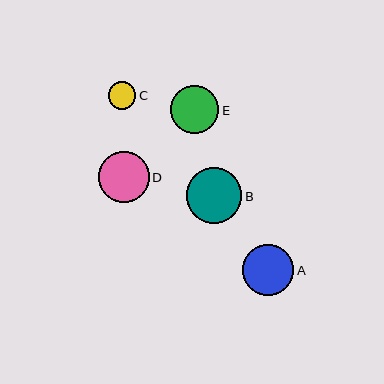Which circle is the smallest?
Circle C is the smallest with a size of approximately 28 pixels.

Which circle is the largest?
Circle B is the largest with a size of approximately 56 pixels.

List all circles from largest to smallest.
From largest to smallest: B, A, D, E, C.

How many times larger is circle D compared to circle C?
Circle D is approximately 1.8 times the size of circle C.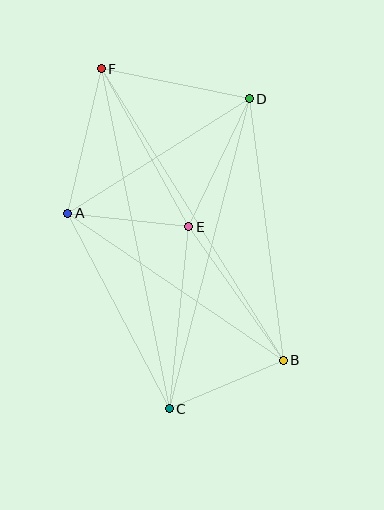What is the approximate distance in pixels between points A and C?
The distance between A and C is approximately 220 pixels.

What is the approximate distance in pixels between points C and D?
The distance between C and D is approximately 320 pixels.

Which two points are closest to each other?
Points A and E are closest to each other.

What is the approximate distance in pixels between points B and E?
The distance between B and E is approximately 163 pixels.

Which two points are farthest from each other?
Points C and F are farthest from each other.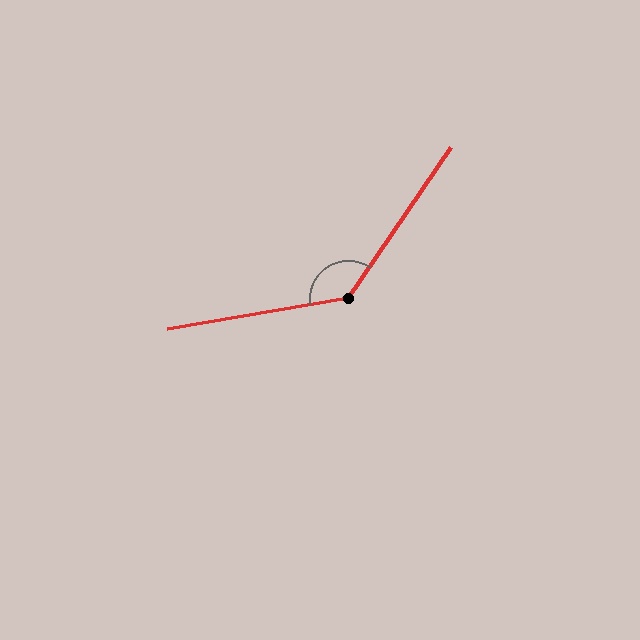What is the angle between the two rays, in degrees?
Approximately 134 degrees.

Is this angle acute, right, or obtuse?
It is obtuse.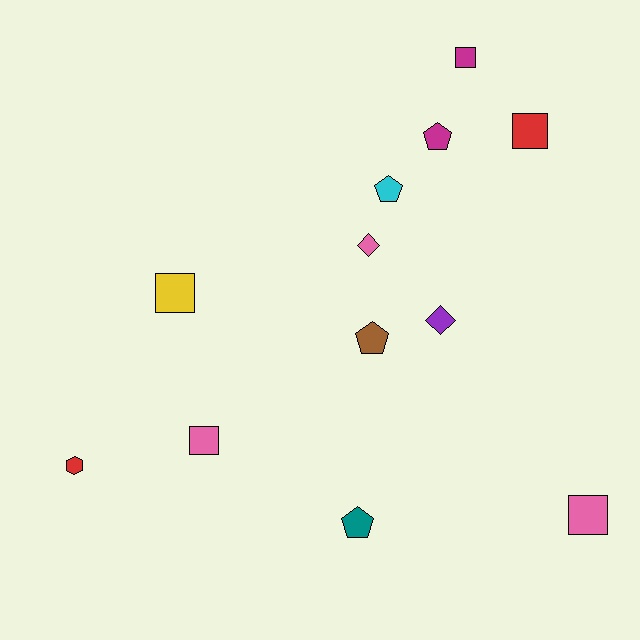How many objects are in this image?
There are 12 objects.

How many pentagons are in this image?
There are 4 pentagons.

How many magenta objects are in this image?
There are 2 magenta objects.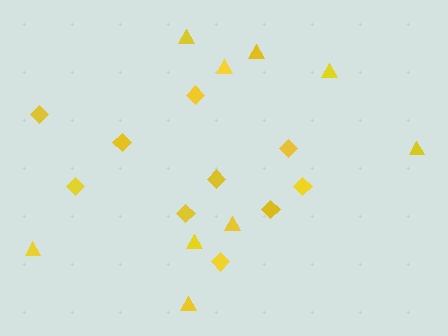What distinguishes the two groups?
There are 2 groups: one group of triangles (9) and one group of diamonds (10).